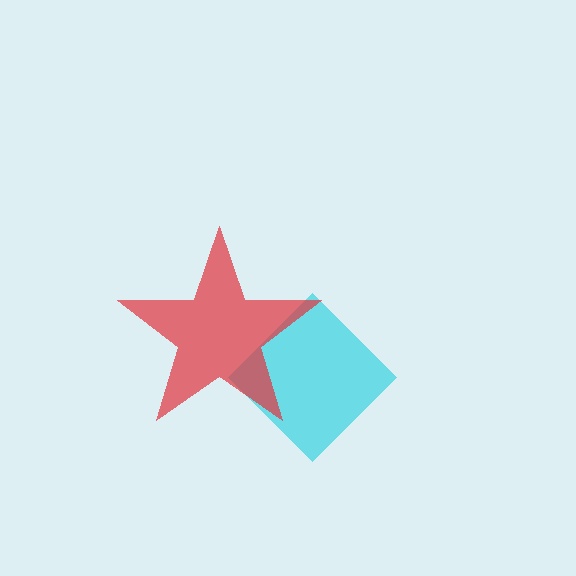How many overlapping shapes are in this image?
There are 2 overlapping shapes in the image.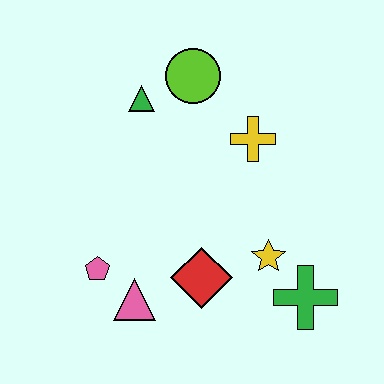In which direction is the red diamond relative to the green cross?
The red diamond is to the left of the green cross.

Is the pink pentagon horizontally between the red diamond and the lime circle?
No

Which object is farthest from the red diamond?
The lime circle is farthest from the red diamond.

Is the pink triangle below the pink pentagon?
Yes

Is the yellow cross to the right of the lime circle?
Yes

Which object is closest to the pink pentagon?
The pink triangle is closest to the pink pentagon.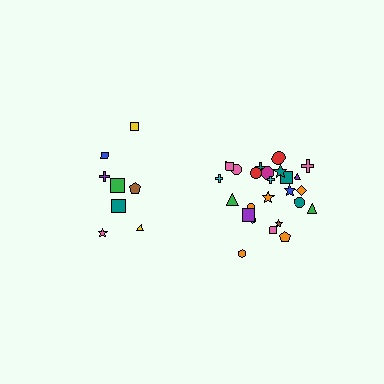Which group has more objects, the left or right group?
The right group.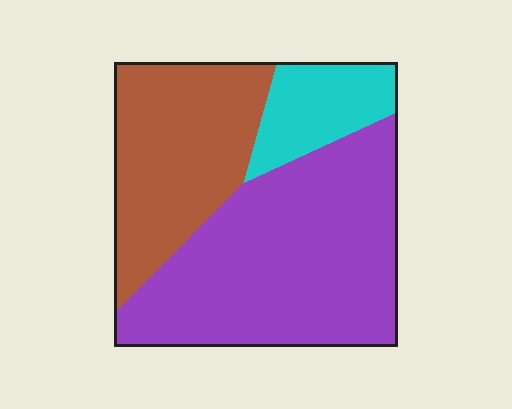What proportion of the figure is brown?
Brown takes up about one third (1/3) of the figure.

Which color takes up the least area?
Cyan, at roughly 15%.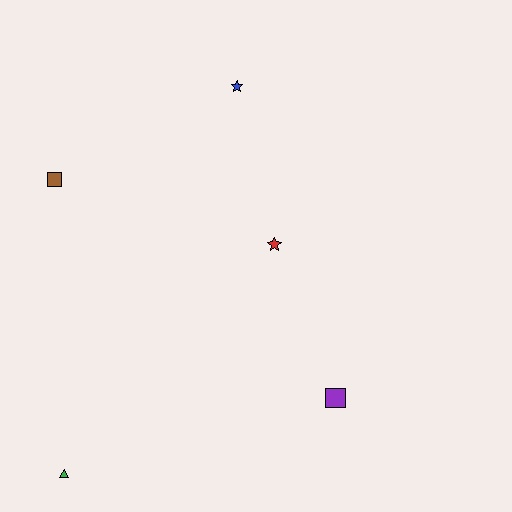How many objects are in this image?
There are 5 objects.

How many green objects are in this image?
There is 1 green object.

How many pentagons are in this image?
There are no pentagons.